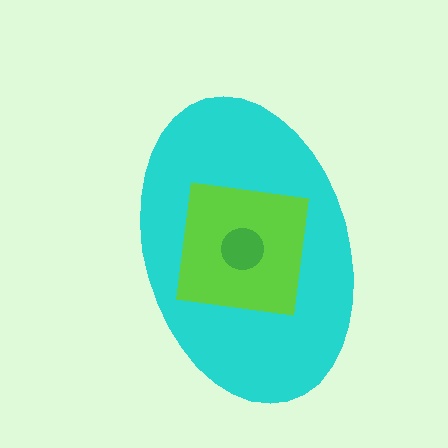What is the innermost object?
The green circle.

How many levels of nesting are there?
3.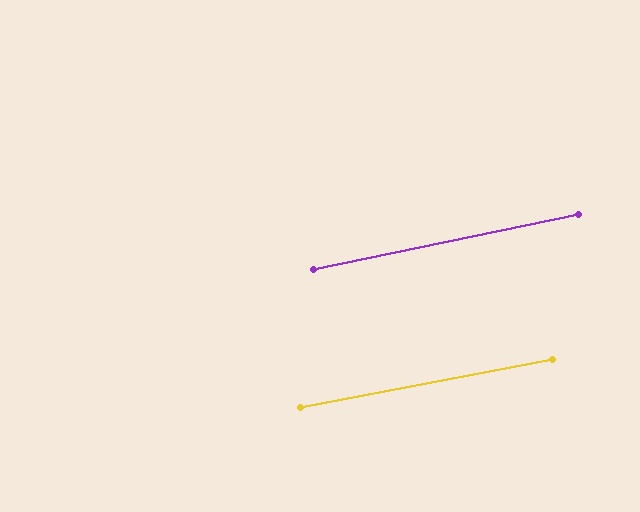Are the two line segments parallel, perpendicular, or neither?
Parallel — their directions differ by only 1.0°.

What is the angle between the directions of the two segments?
Approximately 1 degree.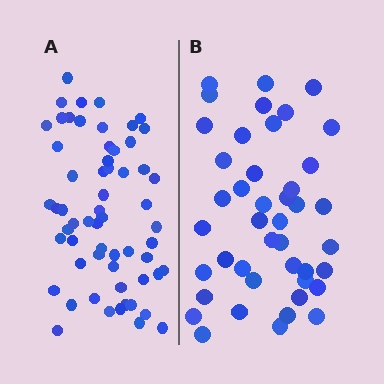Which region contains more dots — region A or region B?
Region A (the left region) has more dots.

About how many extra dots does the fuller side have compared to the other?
Region A has approximately 15 more dots than region B.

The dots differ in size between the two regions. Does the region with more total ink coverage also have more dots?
No. Region B has more total ink coverage because its dots are larger, but region A actually contains more individual dots. Total area can be misleading — the number of items is what matters here.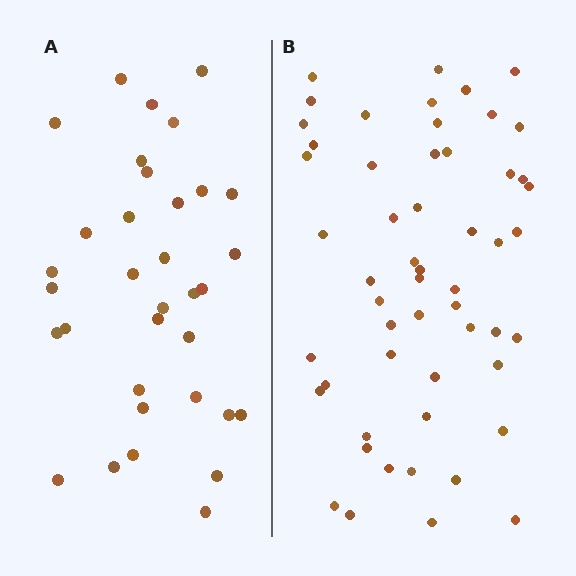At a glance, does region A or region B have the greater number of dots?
Region B (the right region) has more dots.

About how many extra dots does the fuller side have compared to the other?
Region B has approximately 20 more dots than region A.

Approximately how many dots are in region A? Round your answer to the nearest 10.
About 30 dots. (The exact count is 34, which rounds to 30.)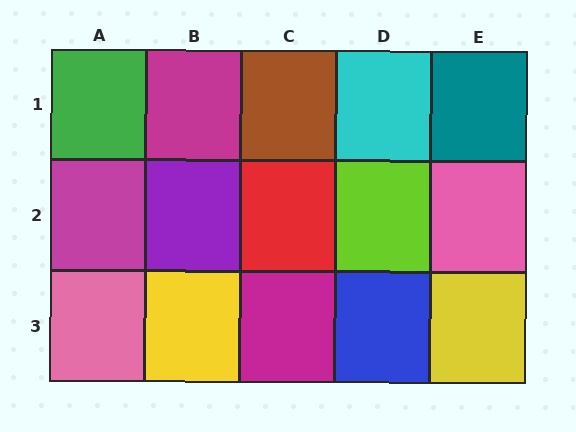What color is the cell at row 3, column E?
Yellow.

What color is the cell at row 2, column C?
Red.